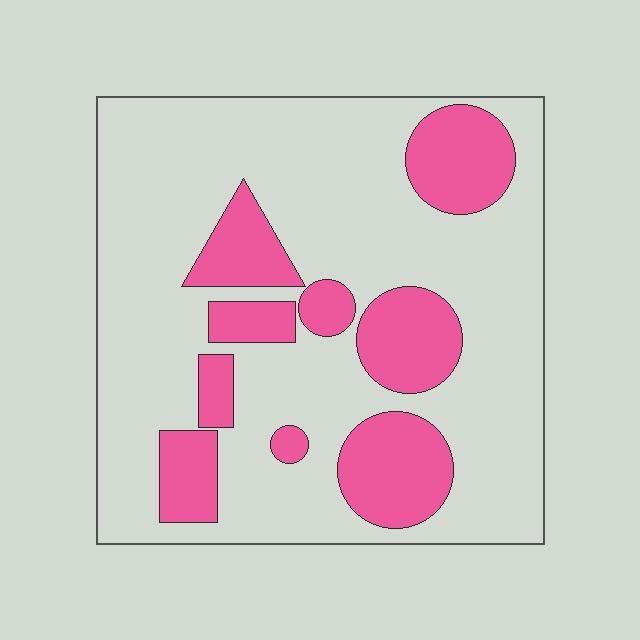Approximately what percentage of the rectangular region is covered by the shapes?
Approximately 25%.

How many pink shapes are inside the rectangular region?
9.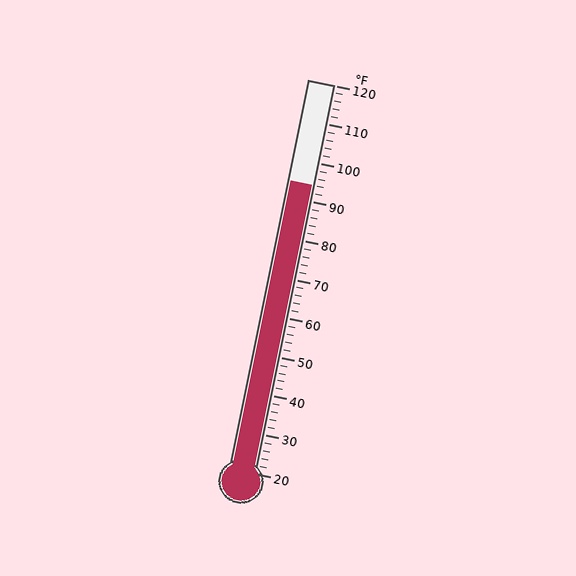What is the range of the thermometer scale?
The thermometer scale ranges from 20°F to 120°F.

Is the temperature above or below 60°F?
The temperature is above 60°F.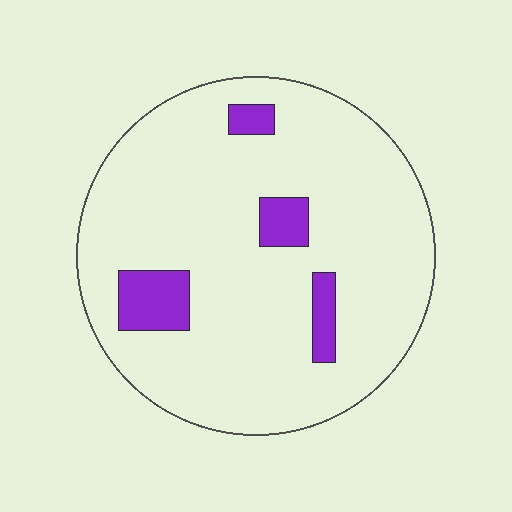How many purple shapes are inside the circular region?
4.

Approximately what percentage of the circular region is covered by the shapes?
Approximately 10%.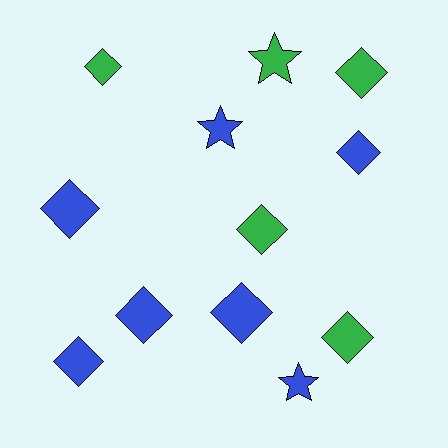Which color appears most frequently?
Blue, with 7 objects.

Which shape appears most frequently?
Diamond, with 9 objects.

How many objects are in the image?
There are 12 objects.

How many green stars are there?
There is 1 green star.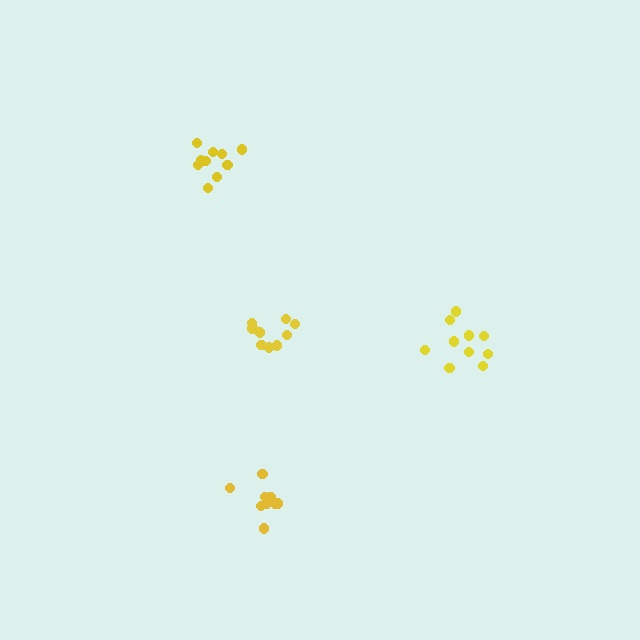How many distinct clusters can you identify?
There are 4 distinct clusters.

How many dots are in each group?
Group 1: 10 dots, Group 2: 10 dots, Group 3: 10 dots, Group 4: 9 dots (39 total).